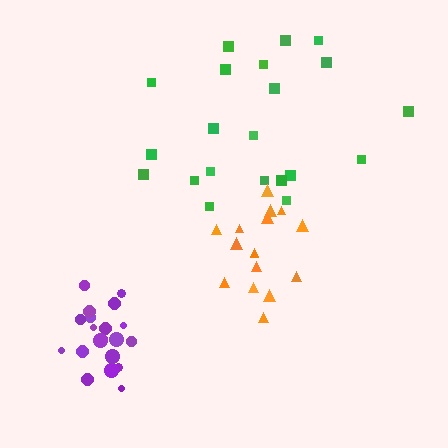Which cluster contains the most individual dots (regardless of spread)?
Green (21).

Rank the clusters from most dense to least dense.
purple, orange, green.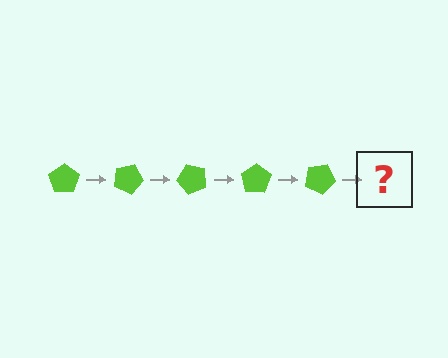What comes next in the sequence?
The next element should be a lime pentagon rotated 125 degrees.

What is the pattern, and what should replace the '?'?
The pattern is that the pentagon rotates 25 degrees each step. The '?' should be a lime pentagon rotated 125 degrees.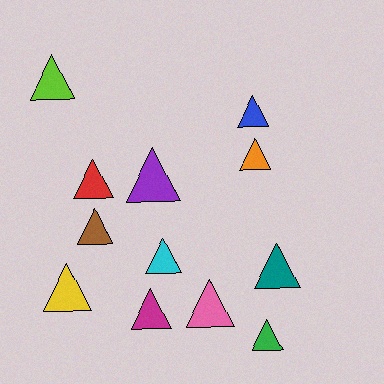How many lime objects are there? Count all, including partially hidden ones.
There is 1 lime object.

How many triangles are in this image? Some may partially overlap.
There are 12 triangles.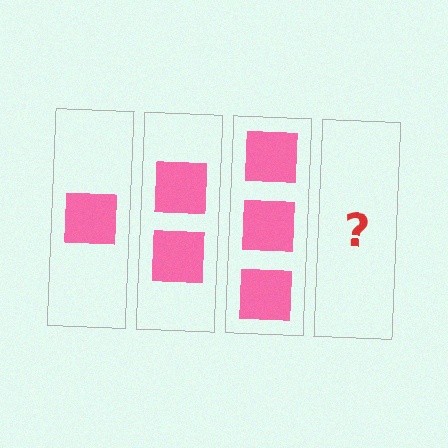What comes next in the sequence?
The next element should be 4 squares.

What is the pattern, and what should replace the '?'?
The pattern is that each step adds one more square. The '?' should be 4 squares.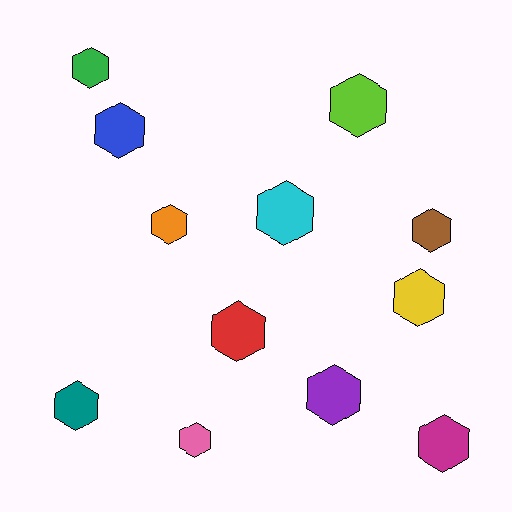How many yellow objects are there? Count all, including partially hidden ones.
There is 1 yellow object.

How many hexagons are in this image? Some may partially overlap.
There are 12 hexagons.